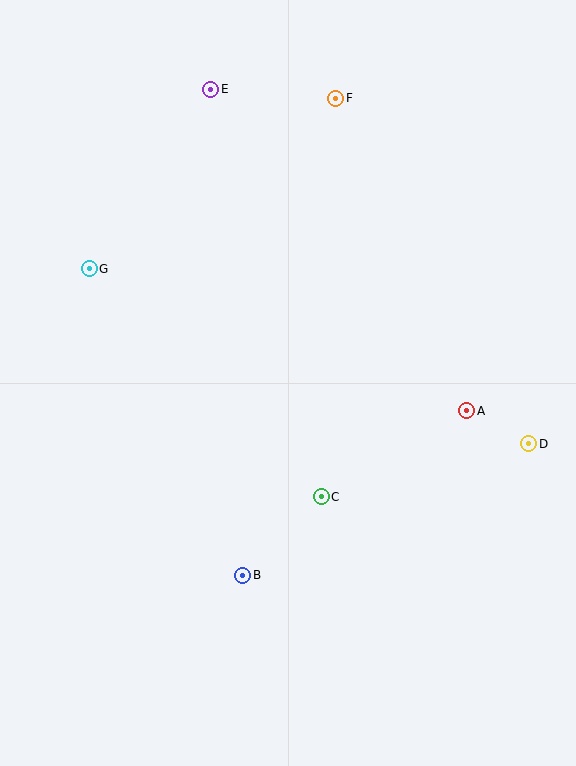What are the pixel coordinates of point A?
Point A is at (467, 411).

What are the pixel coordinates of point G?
Point G is at (89, 269).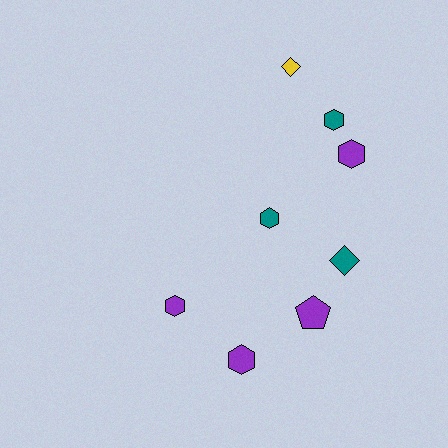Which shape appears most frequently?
Hexagon, with 5 objects.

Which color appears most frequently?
Purple, with 4 objects.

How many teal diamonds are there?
There is 1 teal diamond.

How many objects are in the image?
There are 8 objects.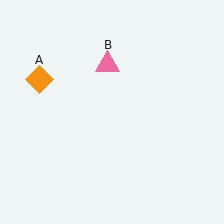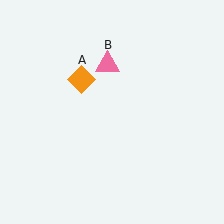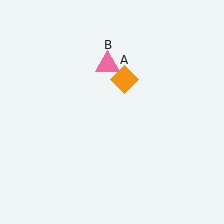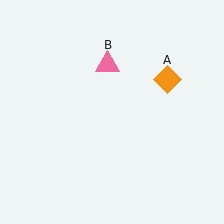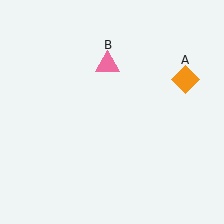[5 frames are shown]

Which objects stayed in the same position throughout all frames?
Pink triangle (object B) remained stationary.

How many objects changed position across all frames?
1 object changed position: orange diamond (object A).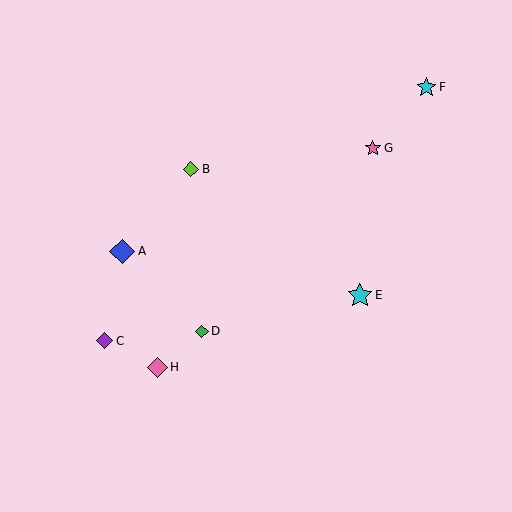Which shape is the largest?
The blue diamond (labeled A) is the largest.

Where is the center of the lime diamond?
The center of the lime diamond is at (191, 169).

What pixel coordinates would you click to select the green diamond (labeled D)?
Click at (202, 331) to select the green diamond D.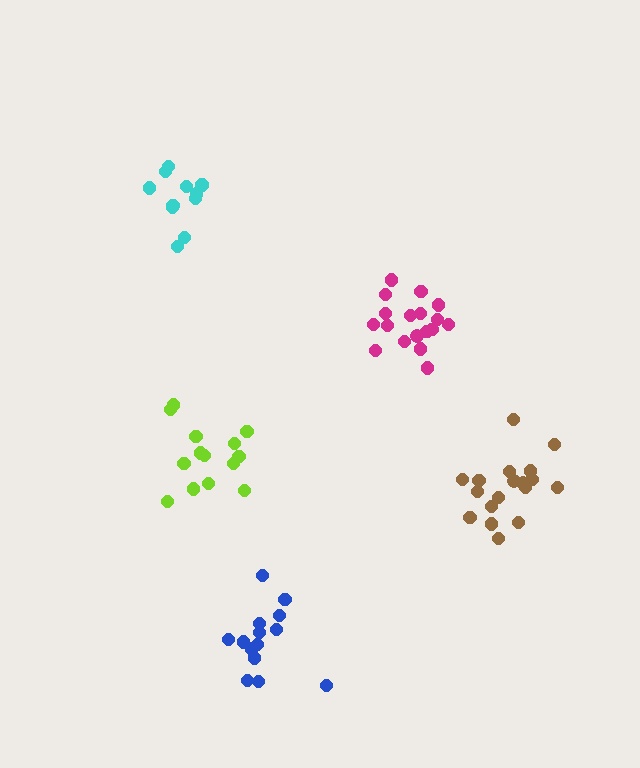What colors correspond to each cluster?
The clusters are colored: cyan, lime, magenta, brown, blue.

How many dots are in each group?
Group 1: 12 dots, Group 2: 14 dots, Group 3: 18 dots, Group 4: 18 dots, Group 5: 14 dots (76 total).